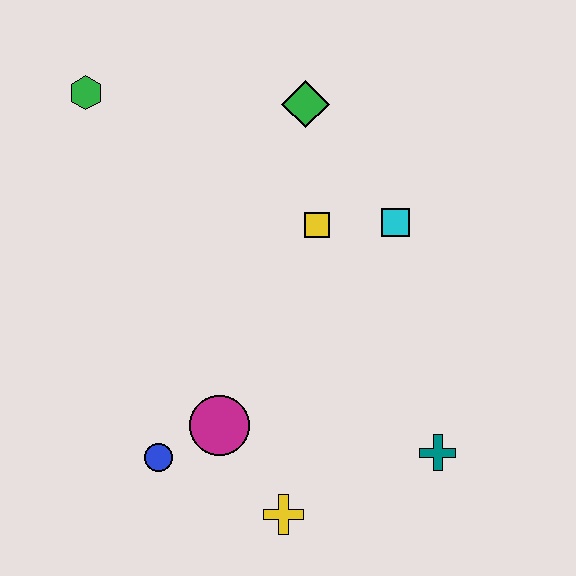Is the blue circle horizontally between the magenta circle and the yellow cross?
No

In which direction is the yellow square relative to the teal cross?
The yellow square is above the teal cross.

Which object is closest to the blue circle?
The magenta circle is closest to the blue circle.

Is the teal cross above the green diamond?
No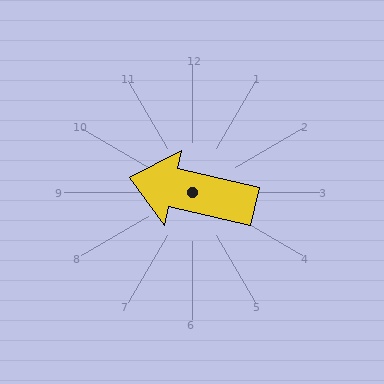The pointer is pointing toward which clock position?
Roughly 9 o'clock.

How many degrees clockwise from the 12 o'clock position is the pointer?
Approximately 283 degrees.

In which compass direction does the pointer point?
West.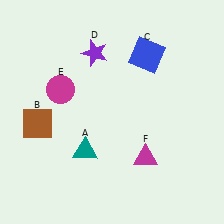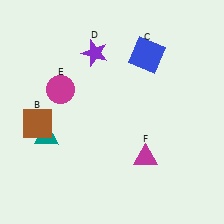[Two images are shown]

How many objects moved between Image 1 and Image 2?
1 object moved between the two images.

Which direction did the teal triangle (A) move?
The teal triangle (A) moved left.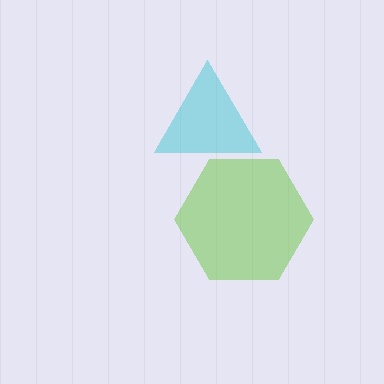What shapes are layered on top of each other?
The layered shapes are: a cyan triangle, a lime hexagon.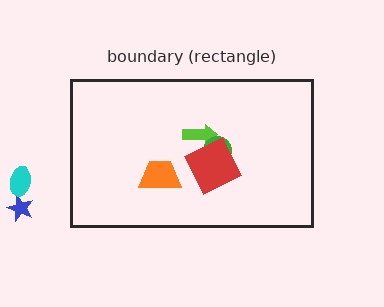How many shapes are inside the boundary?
4 inside, 2 outside.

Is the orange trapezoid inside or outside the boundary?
Inside.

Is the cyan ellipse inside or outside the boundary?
Outside.